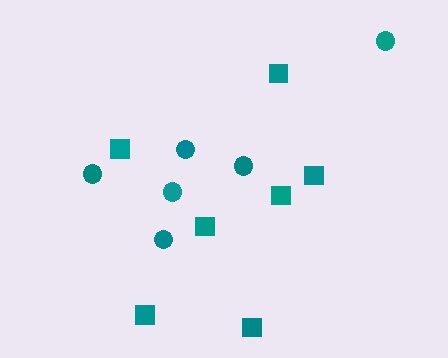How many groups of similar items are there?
There are 2 groups: one group of squares (7) and one group of circles (6).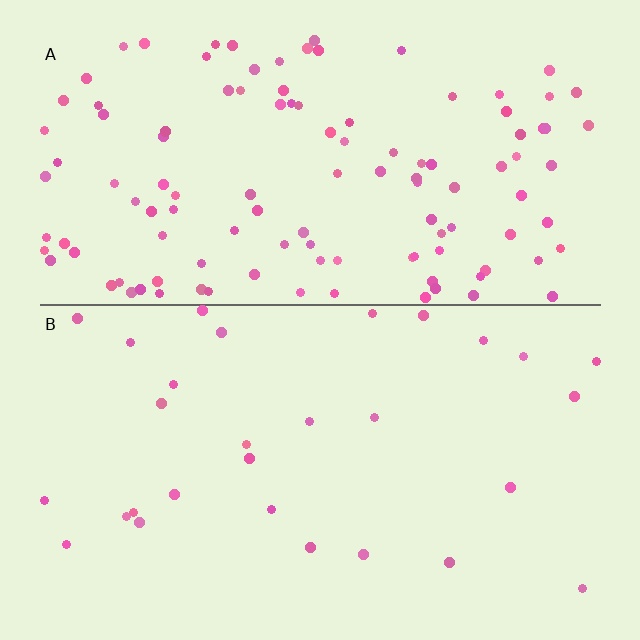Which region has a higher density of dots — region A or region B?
A (the top).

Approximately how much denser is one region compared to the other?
Approximately 4.0× — region A over region B.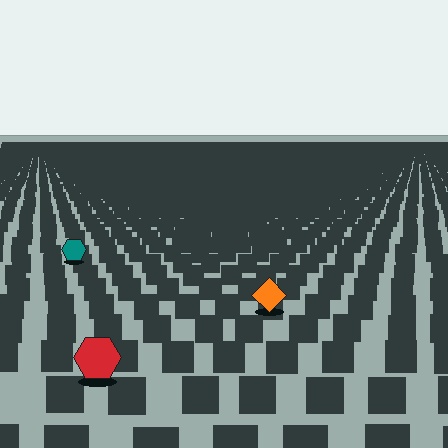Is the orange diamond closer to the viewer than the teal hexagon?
Yes. The orange diamond is closer — you can tell from the texture gradient: the ground texture is coarser near it.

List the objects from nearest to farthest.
From nearest to farthest: the red hexagon, the orange diamond, the teal hexagon.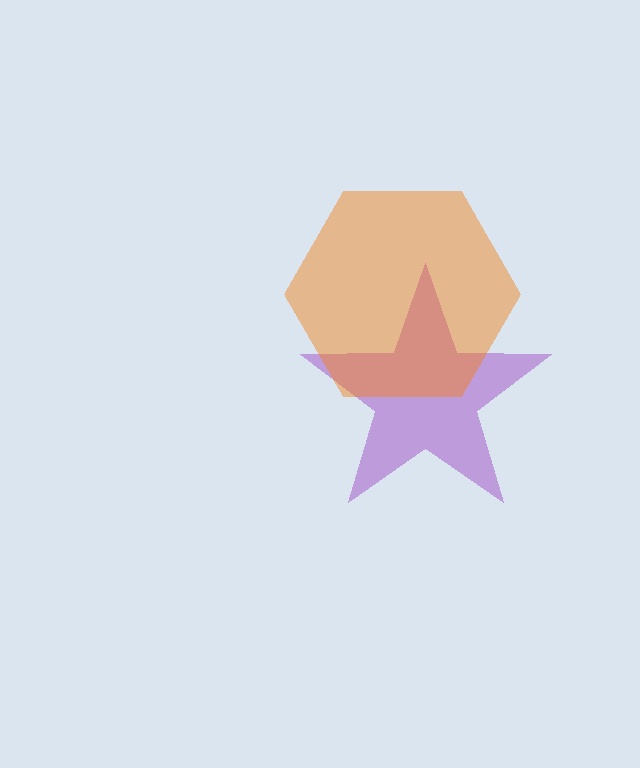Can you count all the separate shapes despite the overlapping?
Yes, there are 2 separate shapes.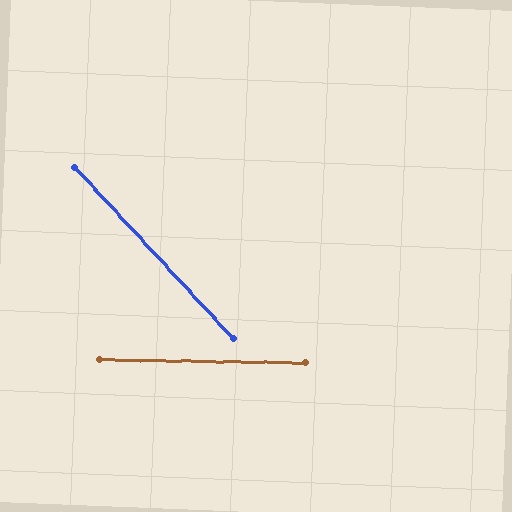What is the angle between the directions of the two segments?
Approximately 46 degrees.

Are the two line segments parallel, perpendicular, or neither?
Neither parallel nor perpendicular — they differ by about 46°.